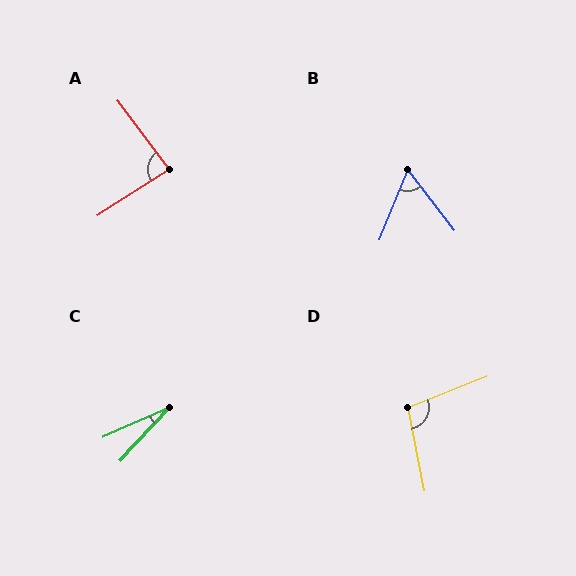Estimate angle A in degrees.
Approximately 85 degrees.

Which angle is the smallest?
C, at approximately 24 degrees.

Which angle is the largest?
D, at approximately 101 degrees.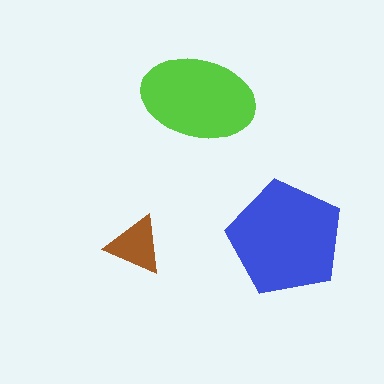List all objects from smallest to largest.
The brown triangle, the lime ellipse, the blue pentagon.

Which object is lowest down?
The brown triangle is bottommost.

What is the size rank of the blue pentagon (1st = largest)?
1st.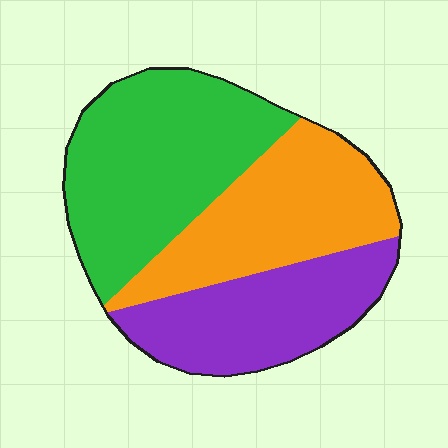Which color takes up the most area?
Green, at roughly 40%.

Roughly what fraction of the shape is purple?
Purple covers roughly 30% of the shape.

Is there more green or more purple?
Green.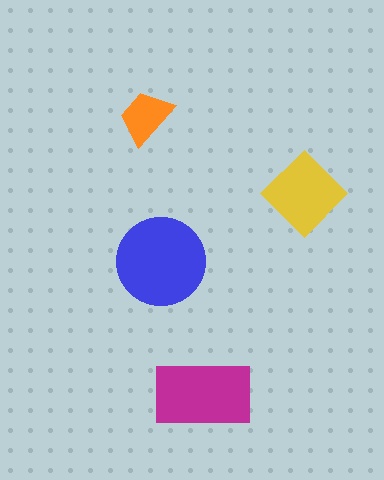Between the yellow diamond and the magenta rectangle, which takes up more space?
The magenta rectangle.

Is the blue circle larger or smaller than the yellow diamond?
Larger.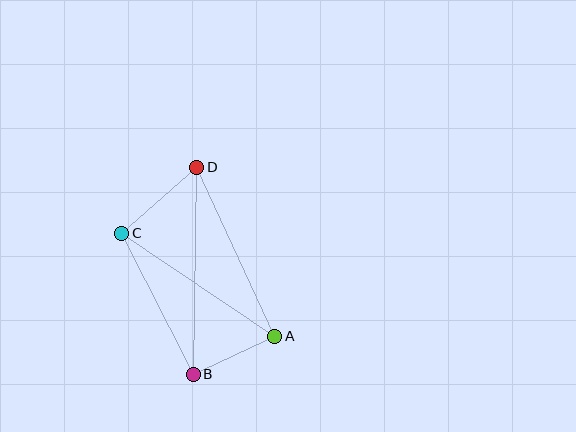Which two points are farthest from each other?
Points B and D are farthest from each other.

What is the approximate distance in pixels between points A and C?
The distance between A and C is approximately 184 pixels.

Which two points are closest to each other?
Points A and B are closest to each other.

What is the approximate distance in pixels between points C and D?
The distance between C and D is approximately 100 pixels.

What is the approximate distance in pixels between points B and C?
The distance between B and C is approximately 158 pixels.